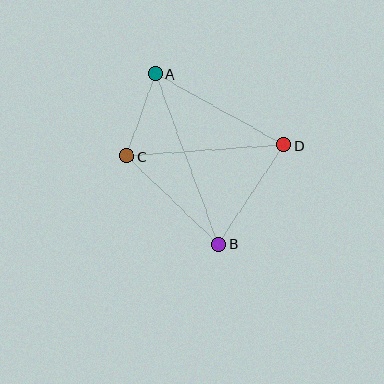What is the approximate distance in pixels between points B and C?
The distance between B and C is approximately 127 pixels.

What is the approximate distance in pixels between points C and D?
The distance between C and D is approximately 158 pixels.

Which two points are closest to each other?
Points A and C are closest to each other.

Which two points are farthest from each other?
Points A and B are farthest from each other.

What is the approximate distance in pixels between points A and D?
The distance between A and D is approximately 147 pixels.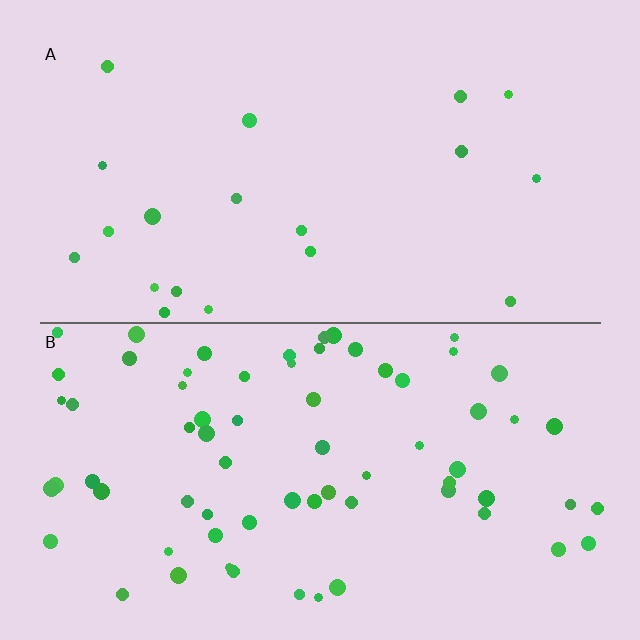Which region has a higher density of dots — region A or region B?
B (the bottom).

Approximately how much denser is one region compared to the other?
Approximately 3.6× — region B over region A.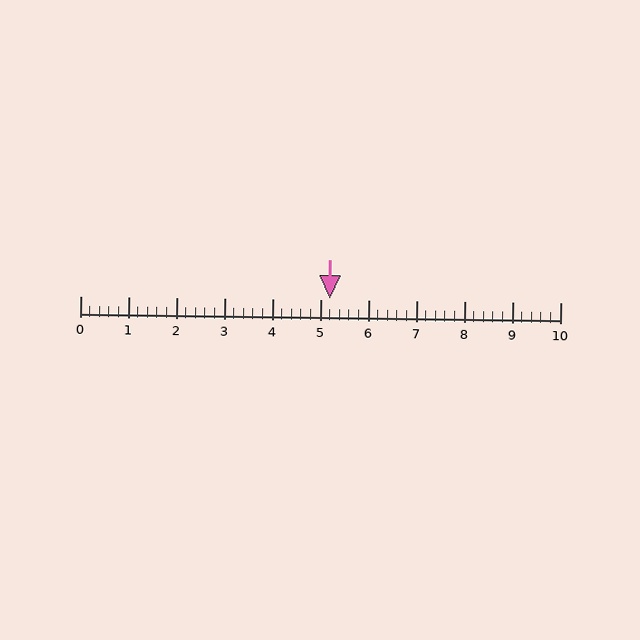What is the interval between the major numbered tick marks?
The major tick marks are spaced 1 units apart.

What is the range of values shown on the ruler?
The ruler shows values from 0 to 10.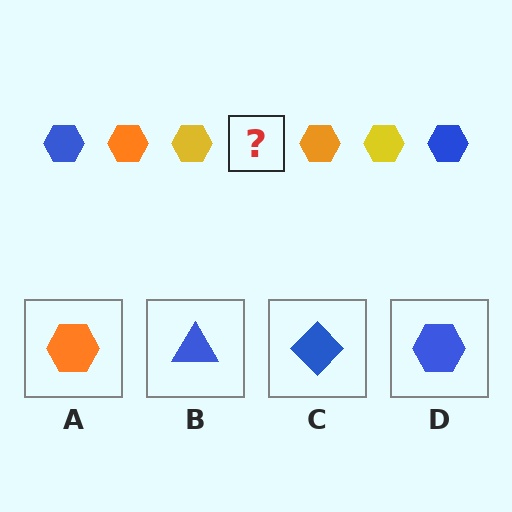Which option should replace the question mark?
Option D.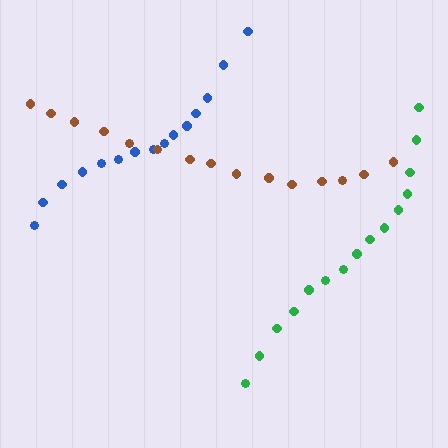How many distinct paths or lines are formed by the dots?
There are 3 distinct paths.